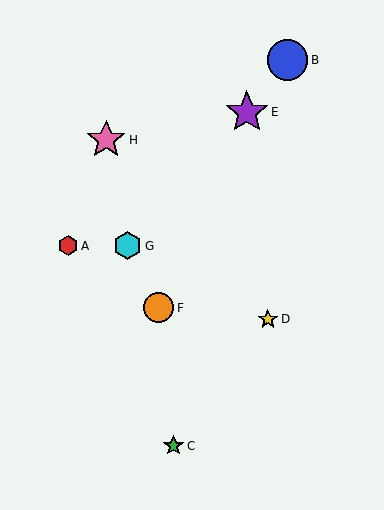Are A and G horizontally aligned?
Yes, both are at y≈246.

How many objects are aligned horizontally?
2 objects (A, G) are aligned horizontally.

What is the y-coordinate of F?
Object F is at y≈308.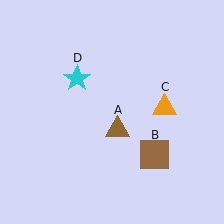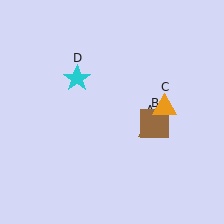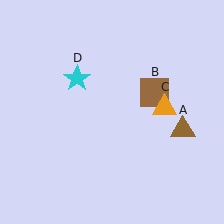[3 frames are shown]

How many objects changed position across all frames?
2 objects changed position: brown triangle (object A), brown square (object B).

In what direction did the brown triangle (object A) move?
The brown triangle (object A) moved right.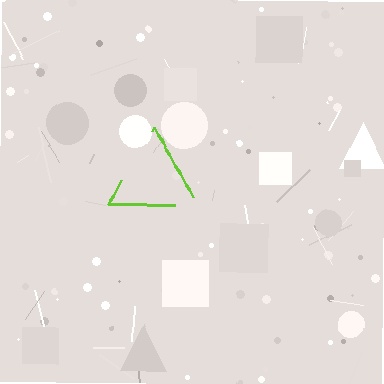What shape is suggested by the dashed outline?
The dashed outline suggests a triangle.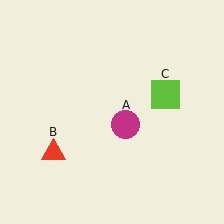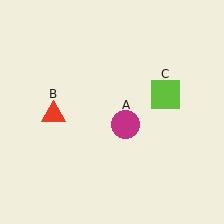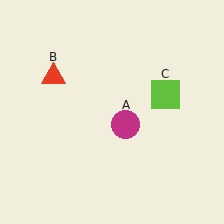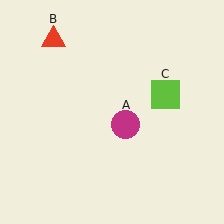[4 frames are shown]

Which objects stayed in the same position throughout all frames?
Magenta circle (object A) and lime square (object C) remained stationary.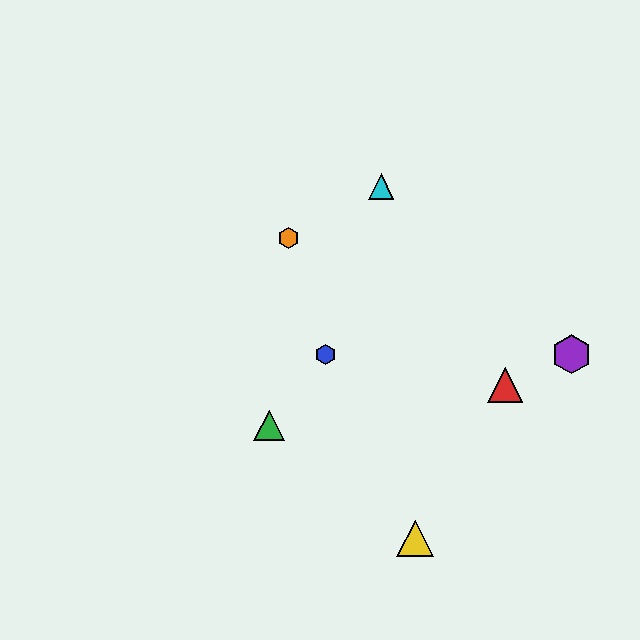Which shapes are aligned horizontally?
The blue hexagon, the purple hexagon are aligned horizontally.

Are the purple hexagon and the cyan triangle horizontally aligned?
No, the purple hexagon is at y≈354 and the cyan triangle is at y≈187.